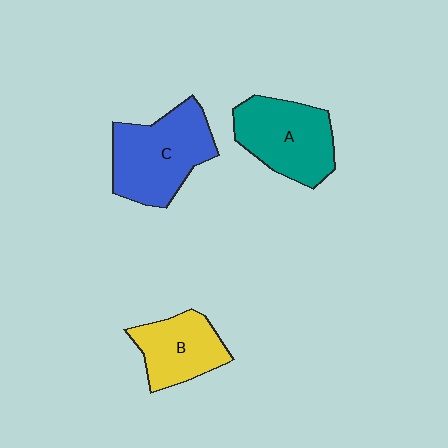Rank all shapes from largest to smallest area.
From largest to smallest: C (blue), A (teal), B (yellow).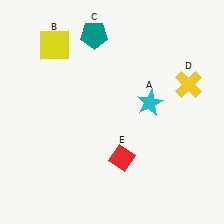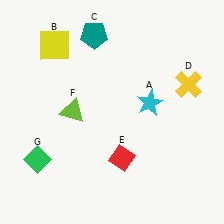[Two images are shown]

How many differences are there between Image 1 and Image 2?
There are 2 differences between the two images.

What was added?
A lime triangle (F), a green diamond (G) were added in Image 2.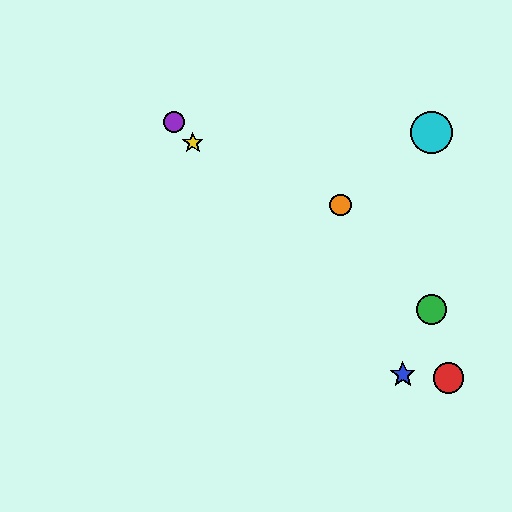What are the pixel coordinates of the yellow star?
The yellow star is at (193, 143).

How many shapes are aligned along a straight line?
3 shapes (the blue star, the yellow star, the purple circle) are aligned along a straight line.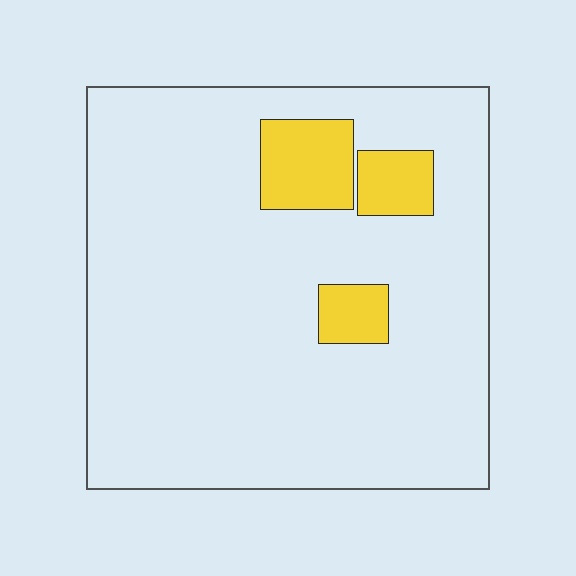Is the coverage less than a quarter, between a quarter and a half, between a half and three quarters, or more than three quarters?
Less than a quarter.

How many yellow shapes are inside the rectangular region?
3.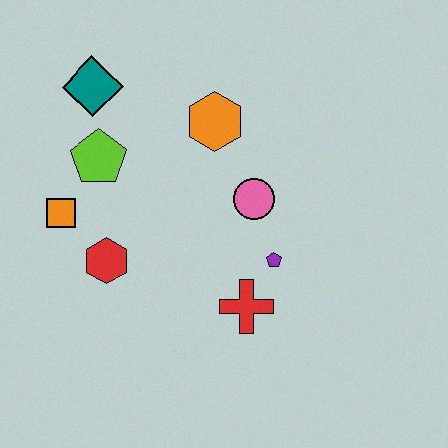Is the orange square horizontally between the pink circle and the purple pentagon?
No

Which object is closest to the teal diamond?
The lime pentagon is closest to the teal diamond.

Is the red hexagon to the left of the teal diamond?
No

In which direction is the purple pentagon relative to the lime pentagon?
The purple pentagon is to the right of the lime pentagon.